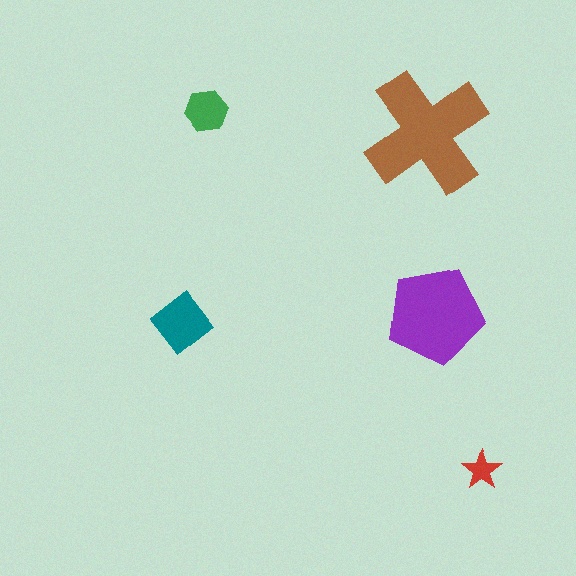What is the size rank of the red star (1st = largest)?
5th.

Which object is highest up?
The green hexagon is topmost.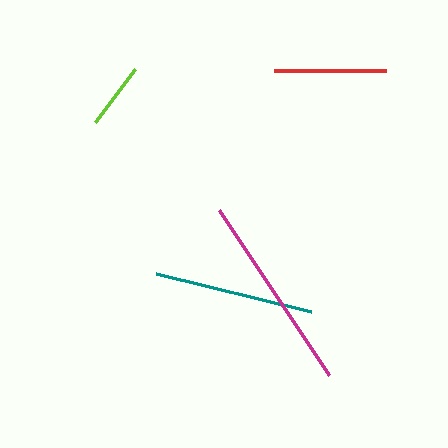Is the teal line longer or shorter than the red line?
The teal line is longer than the red line.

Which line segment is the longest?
The magenta line is the longest at approximately 198 pixels.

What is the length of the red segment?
The red segment is approximately 112 pixels long.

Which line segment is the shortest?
The lime line is the shortest at approximately 66 pixels.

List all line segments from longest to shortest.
From longest to shortest: magenta, teal, red, lime.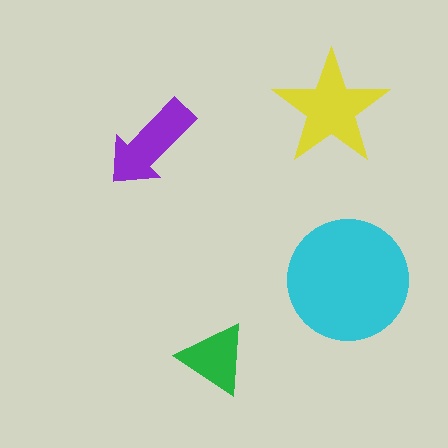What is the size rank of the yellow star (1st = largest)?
2nd.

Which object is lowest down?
The green triangle is bottommost.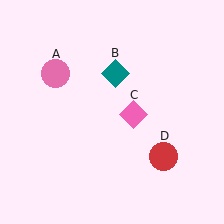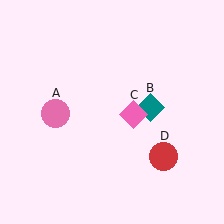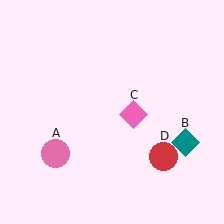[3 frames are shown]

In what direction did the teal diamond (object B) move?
The teal diamond (object B) moved down and to the right.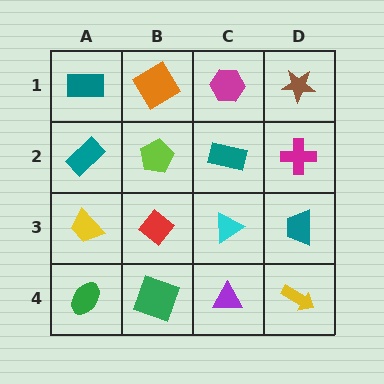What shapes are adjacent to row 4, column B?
A red diamond (row 3, column B), a green ellipse (row 4, column A), a purple triangle (row 4, column C).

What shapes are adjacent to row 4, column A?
A yellow trapezoid (row 3, column A), a green square (row 4, column B).